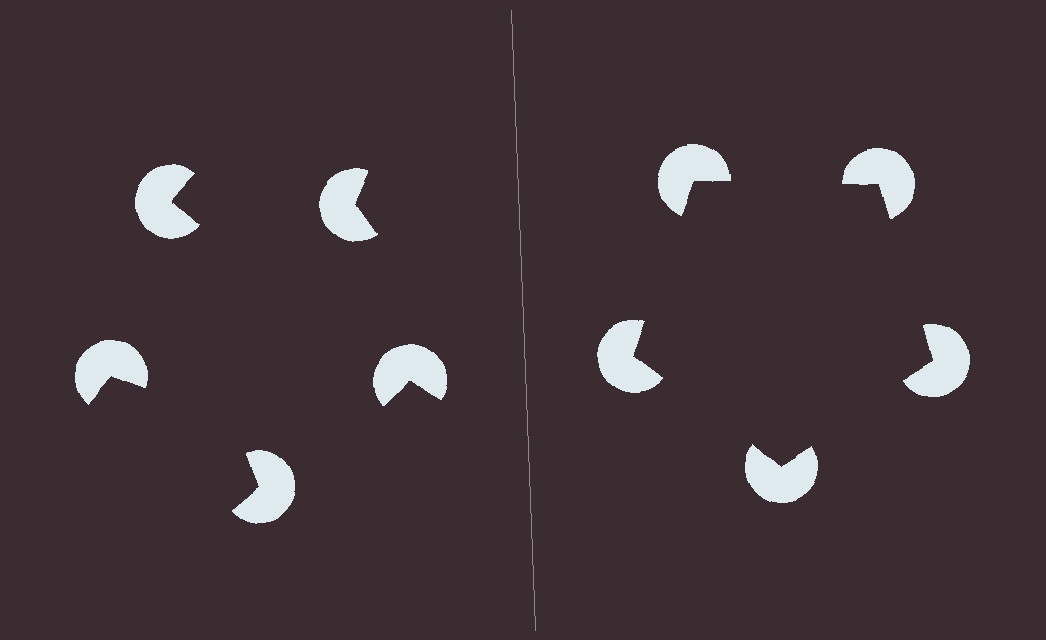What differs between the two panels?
The pac-man discs are positioned identically on both sides; only the wedge orientations differ. On the right they align to a pentagon; on the left they are misaligned.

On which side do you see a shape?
An illusory pentagon appears on the right side. On the left side the wedge cuts are rotated, so no coherent shape forms.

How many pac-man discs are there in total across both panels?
10 — 5 on each side.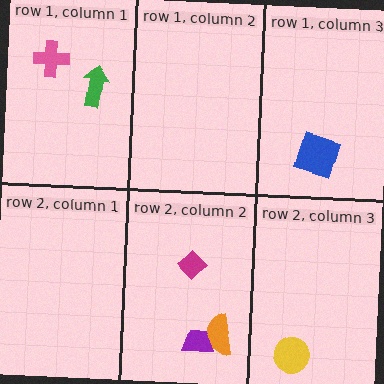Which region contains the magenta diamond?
The row 2, column 2 region.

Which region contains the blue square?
The row 1, column 3 region.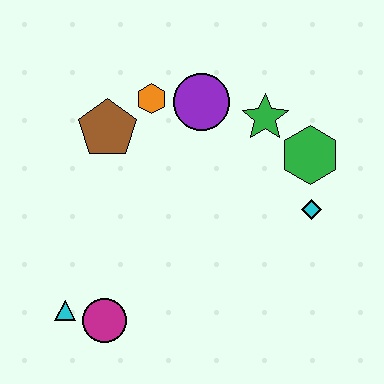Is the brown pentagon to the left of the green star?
Yes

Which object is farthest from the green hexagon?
The cyan triangle is farthest from the green hexagon.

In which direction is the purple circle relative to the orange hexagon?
The purple circle is to the right of the orange hexagon.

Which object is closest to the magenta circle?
The cyan triangle is closest to the magenta circle.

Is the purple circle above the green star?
Yes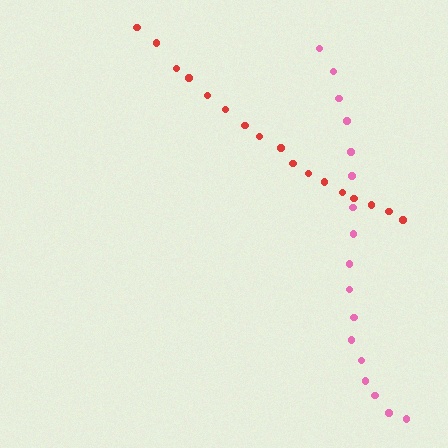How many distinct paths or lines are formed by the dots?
There are 2 distinct paths.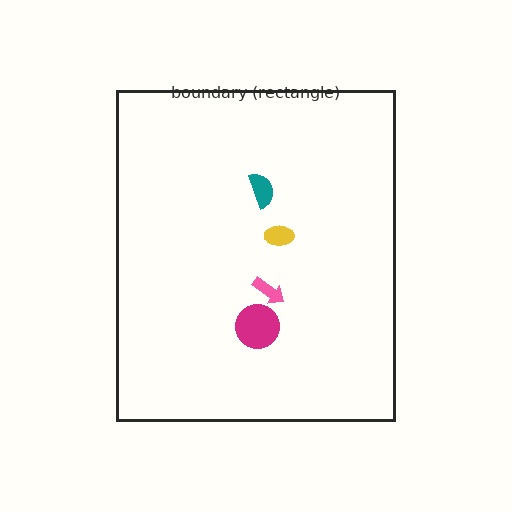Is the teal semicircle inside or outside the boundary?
Inside.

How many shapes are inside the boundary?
4 inside, 0 outside.